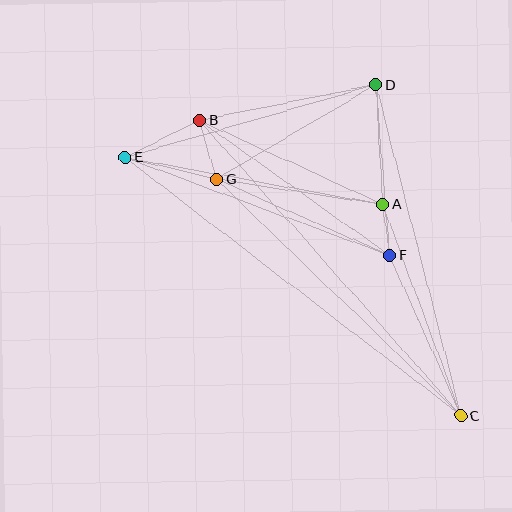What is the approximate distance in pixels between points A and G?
The distance between A and G is approximately 168 pixels.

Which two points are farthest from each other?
Points C and E are farthest from each other.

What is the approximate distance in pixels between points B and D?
The distance between B and D is approximately 180 pixels.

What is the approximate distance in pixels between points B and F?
The distance between B and F is approximately 233 pixels.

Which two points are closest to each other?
Points A and F are closest to each other.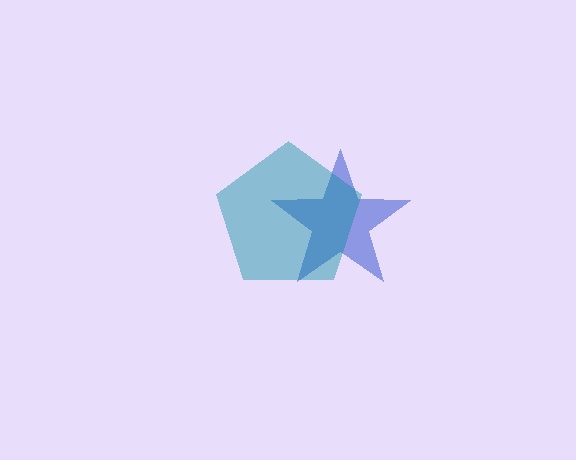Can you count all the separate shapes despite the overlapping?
Yes, there are 2 separate shapes.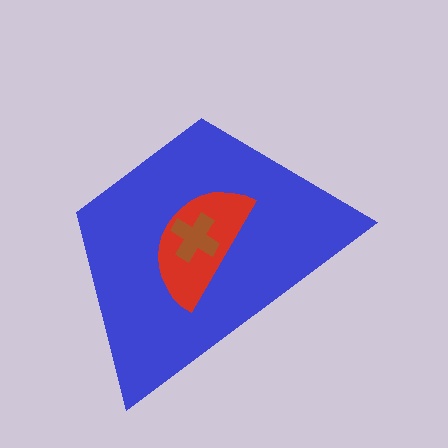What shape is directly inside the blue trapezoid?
The red semicircle.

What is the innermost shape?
The brown cross.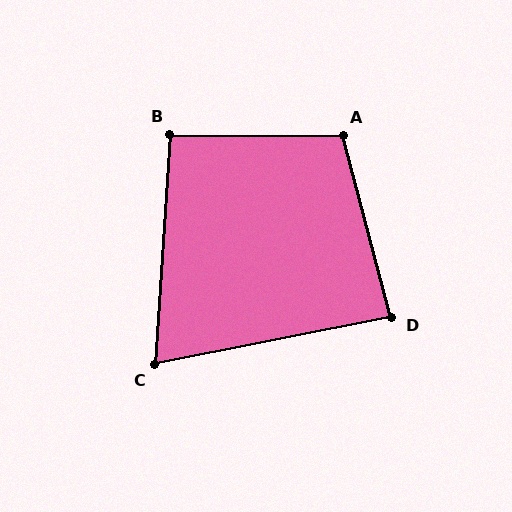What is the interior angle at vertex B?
Approximately 94 degrees (approximately right).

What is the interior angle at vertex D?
Approximately 86 degrees (approximately right).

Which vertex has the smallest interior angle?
C, at approximately 75 degrees.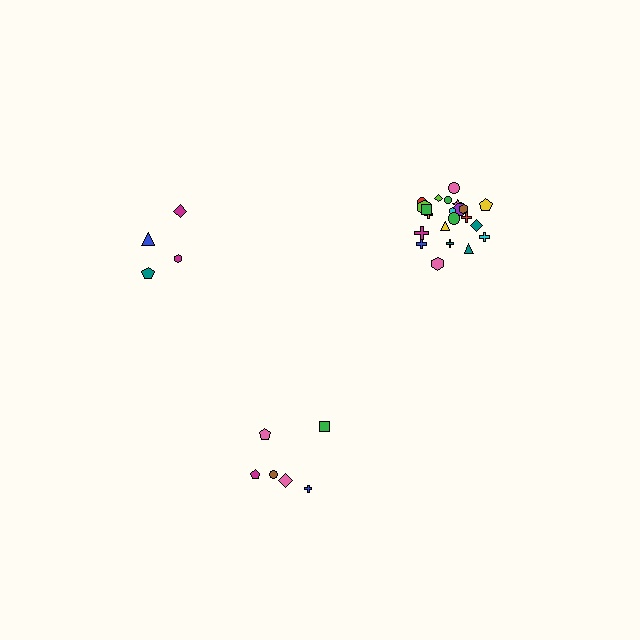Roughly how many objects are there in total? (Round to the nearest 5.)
Roughly 30 objects in total.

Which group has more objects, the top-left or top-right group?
The top-right group.